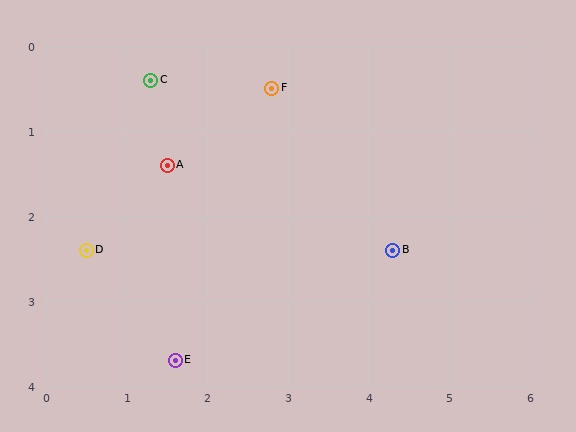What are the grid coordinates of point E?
Point E is at approximately (1.6, 3.7).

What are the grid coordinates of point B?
Point B is at approximately (4.3, 2.4).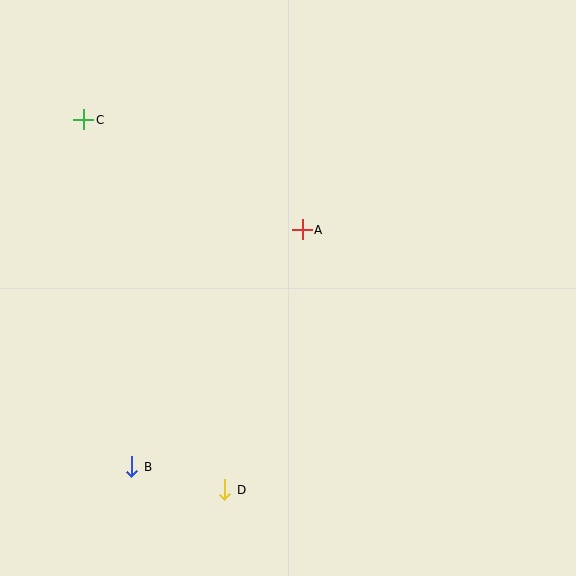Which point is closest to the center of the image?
Point A at (302, 230) is closest to the center.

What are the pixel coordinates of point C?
Point C is at (84, 120).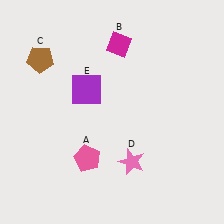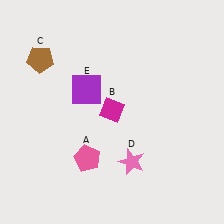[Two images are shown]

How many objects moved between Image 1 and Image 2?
1 object moved between the two images.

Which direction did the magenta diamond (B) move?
The magenta diamond (B) moved down.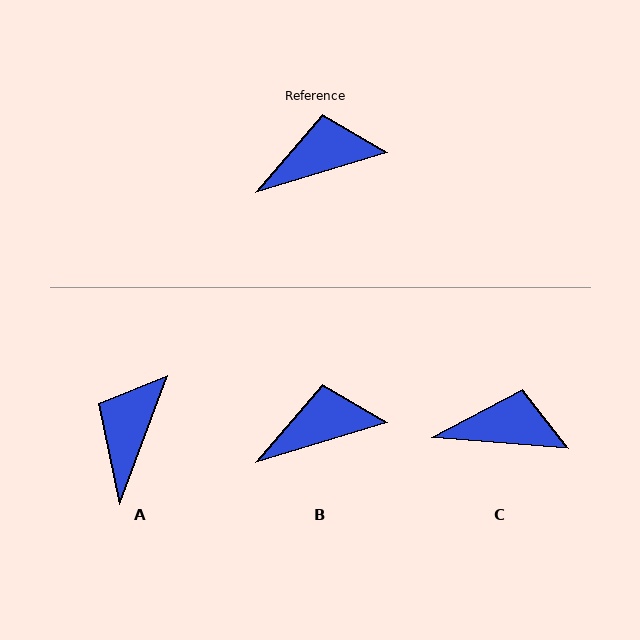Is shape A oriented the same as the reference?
No, it is off by about 53 degrees.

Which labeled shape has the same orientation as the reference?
B.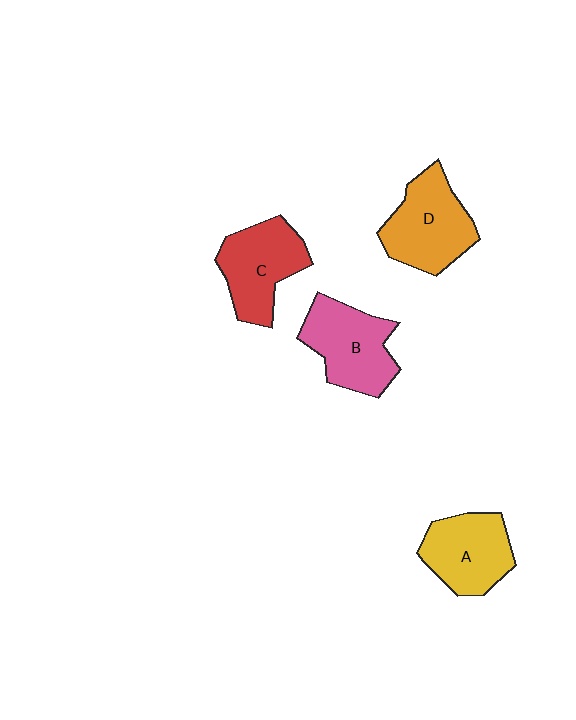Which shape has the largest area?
Shape D (orange).